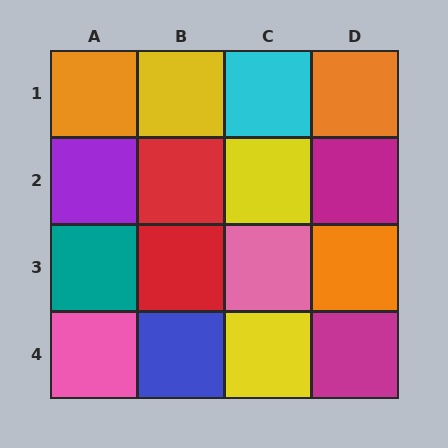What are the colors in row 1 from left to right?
Orange, yellow, cyan, orange.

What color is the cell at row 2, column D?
Magenta.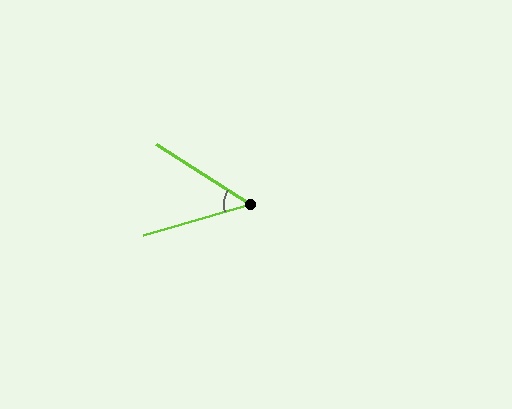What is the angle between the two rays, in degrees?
Approximately 49 degrees.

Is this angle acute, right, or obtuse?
It is acute.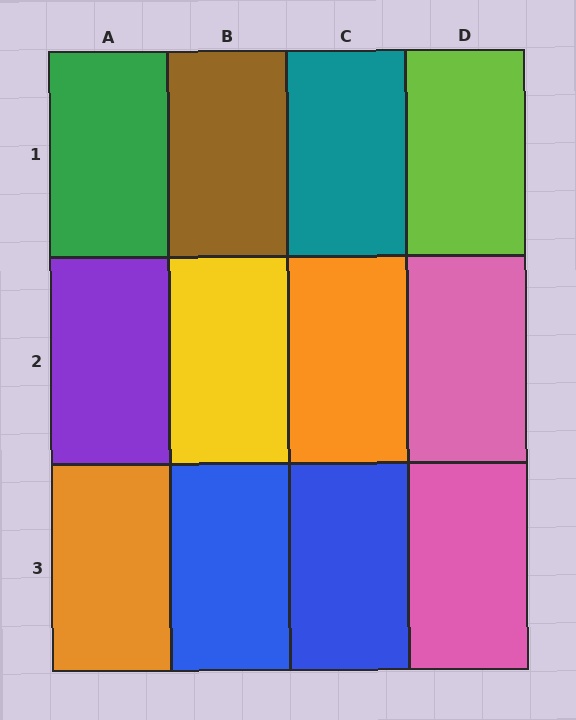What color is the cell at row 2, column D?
Pink.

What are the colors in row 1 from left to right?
Green, brown, teal, lime.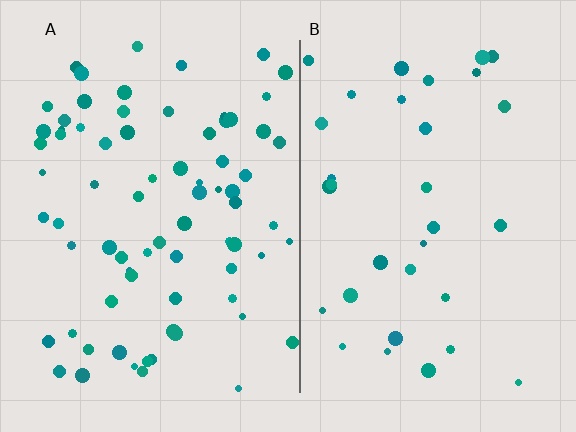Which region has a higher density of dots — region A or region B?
A (the left).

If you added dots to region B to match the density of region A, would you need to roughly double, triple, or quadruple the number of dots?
Approximately double.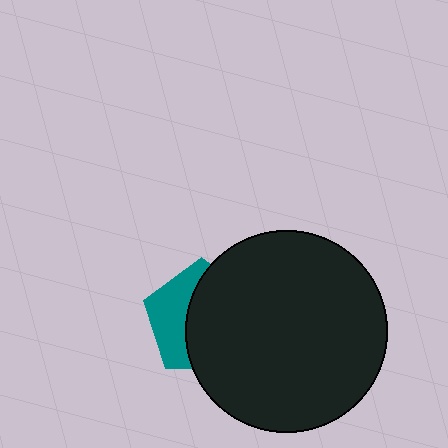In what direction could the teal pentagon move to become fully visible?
The teal pentagon could move left. That would shift it out from behind the black circle entirely.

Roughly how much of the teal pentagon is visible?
A small part of it is visible (roughly 38%).